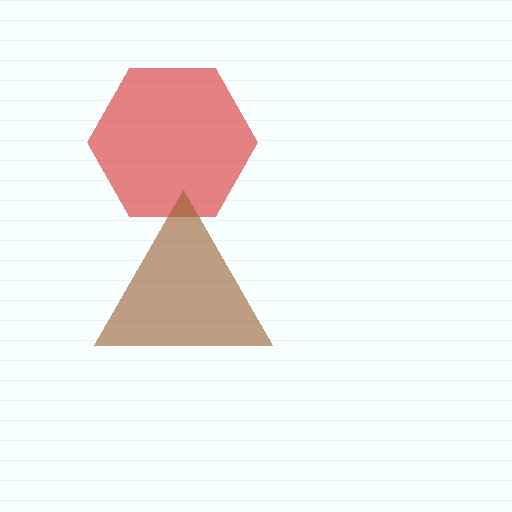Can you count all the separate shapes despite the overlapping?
Yes, there are 2 separate shapes.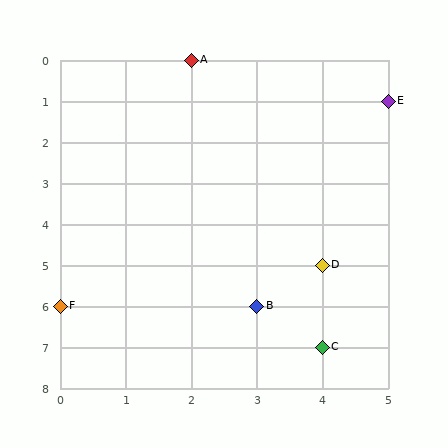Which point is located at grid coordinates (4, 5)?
Point D is at (4, 5).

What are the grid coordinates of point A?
Point A is at grid coordinates (2, 0).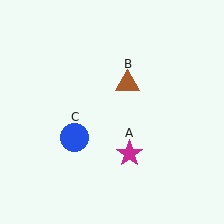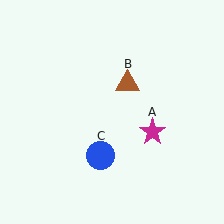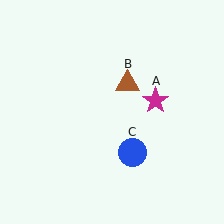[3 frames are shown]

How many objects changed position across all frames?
2 objects changed position: magenta star (object A), blue circle (object C).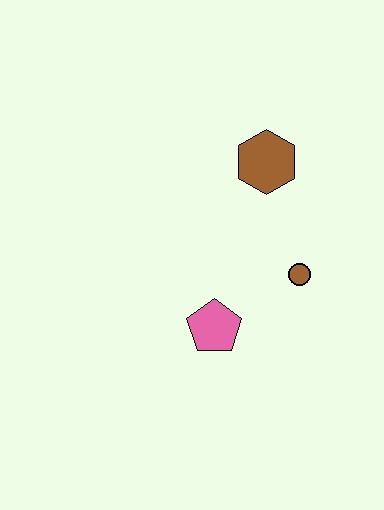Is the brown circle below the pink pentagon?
No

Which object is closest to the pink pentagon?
The brown circle is closest to the pink pentagon.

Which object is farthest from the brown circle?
The brown hexagon is farthest from the brown circle.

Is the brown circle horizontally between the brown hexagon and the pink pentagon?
No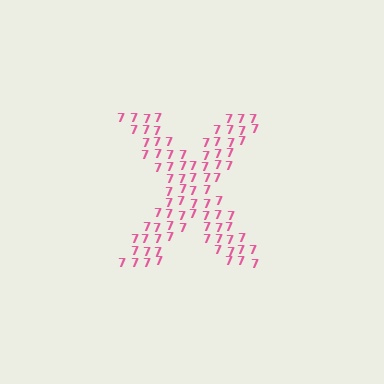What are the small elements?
The small elements are digit 7's.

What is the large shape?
The large shape is the letter X.